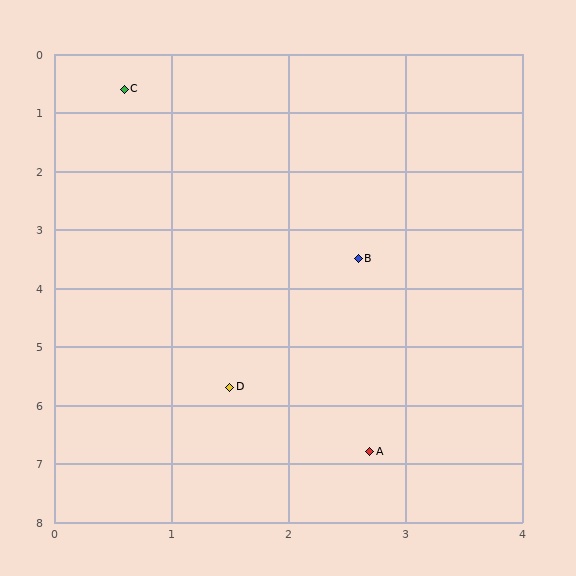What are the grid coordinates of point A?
Point A is at approximately (2.7, 6.8).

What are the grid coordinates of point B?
Point B is at approximately (2.6, 3.5).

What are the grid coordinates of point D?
Point D is at approximately (1.5, 5.7).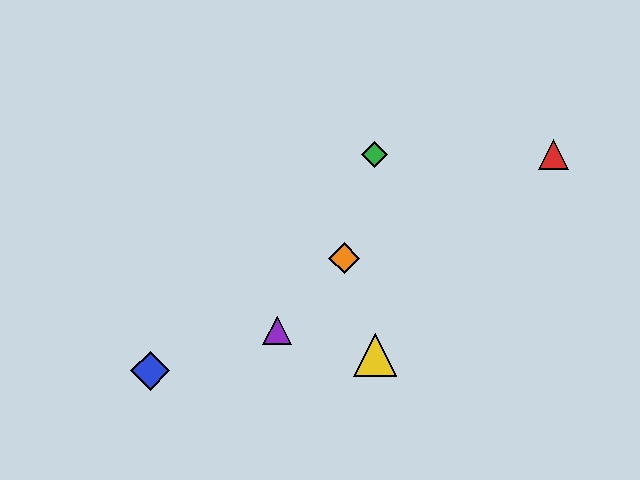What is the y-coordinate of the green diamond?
The green diamond is at y≈154.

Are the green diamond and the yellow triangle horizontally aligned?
No, the green diamond is at y≈154 and the yellow triangle is at y≈355.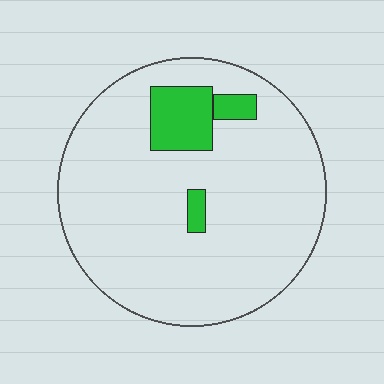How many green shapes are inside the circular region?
3.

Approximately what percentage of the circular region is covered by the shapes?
Approximately 10%.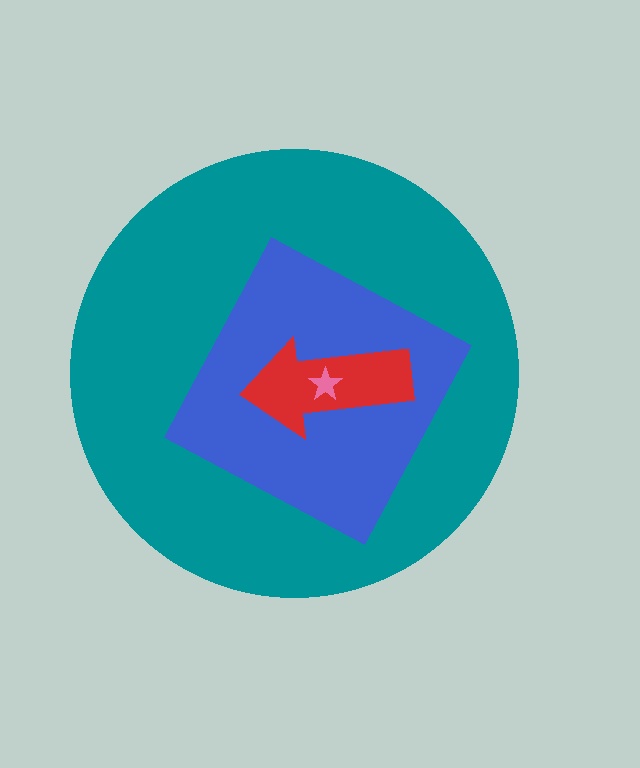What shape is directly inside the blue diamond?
The red arrow.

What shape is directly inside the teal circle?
The blue diamond.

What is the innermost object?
The pink star.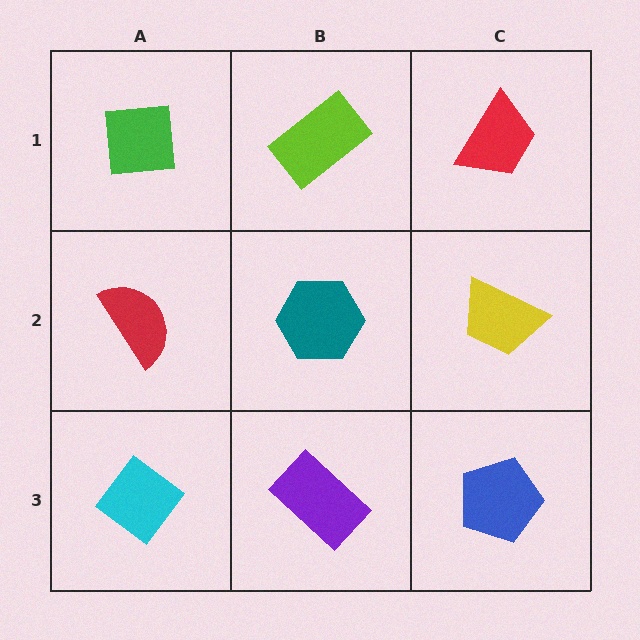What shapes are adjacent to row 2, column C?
A red trapezoid (row 1, column C), a blue pentagon (row 3, column C), a teal hexagon (row 2, column B).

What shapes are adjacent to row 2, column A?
A green square (row 1, column A), a cyan diamond (row 3, column A), a teal hexagon (row 2, column B).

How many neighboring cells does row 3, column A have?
2.